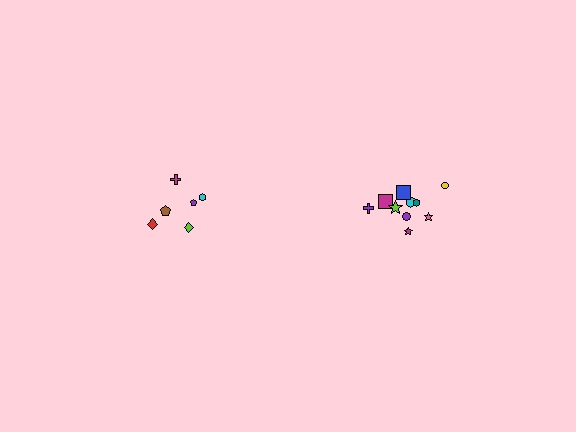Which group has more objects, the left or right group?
The right group.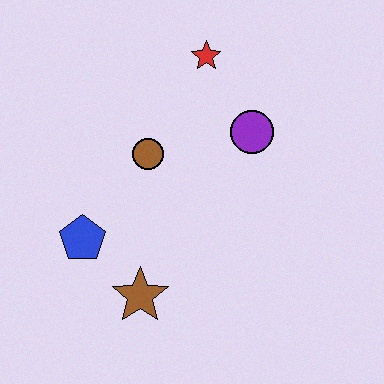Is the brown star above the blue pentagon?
No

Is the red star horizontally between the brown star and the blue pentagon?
No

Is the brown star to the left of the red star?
Yes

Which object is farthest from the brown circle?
The brown star is farthest from the brown circle.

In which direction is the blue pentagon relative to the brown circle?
The blue pentagon is below the brown circle.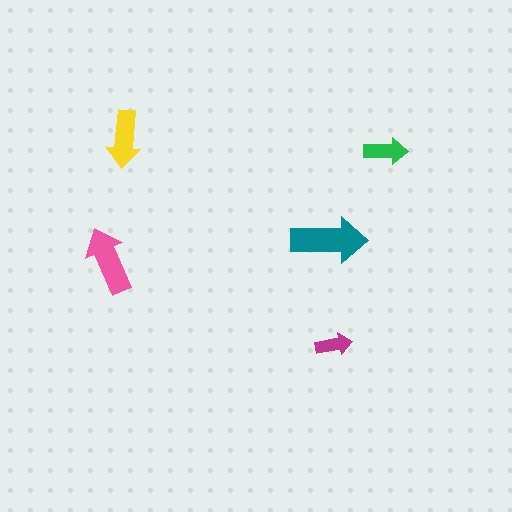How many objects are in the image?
There are 5 objects in the image.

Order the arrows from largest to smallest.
the teal one, the pink one, the yellow one, the green one, the magenta one.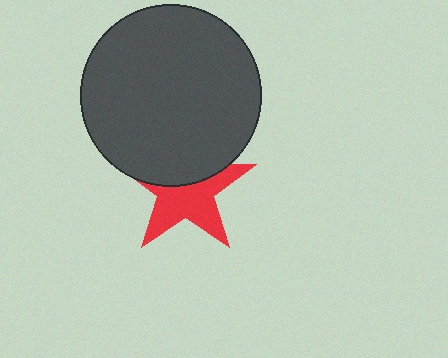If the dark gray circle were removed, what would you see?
You would see the complete red star.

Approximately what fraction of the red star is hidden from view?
Roughly 43% of the red star is hidden behind the dark gray circle.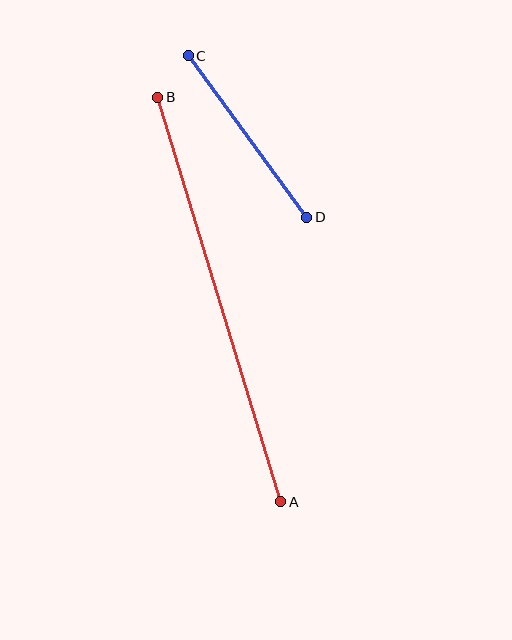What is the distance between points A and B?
The distance is approximately 423 pixels.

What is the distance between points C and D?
The distance is approximately 200 pixels.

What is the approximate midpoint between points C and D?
The midpoint is at approximately (248, 136) pixels.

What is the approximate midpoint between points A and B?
The midpoint is at approximately (219, 299) pixels.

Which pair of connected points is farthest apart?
Points A and B are farthest apart.